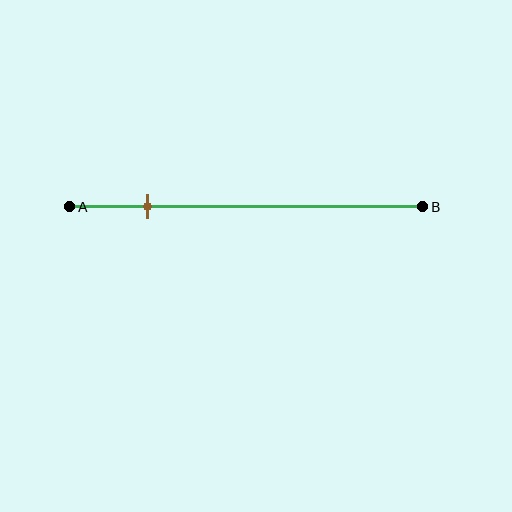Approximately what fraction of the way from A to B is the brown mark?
The brown mark is approximately 20% of the way from A to B.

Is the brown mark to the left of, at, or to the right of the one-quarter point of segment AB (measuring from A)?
The brown mark is approximately at the one-quarter point of segment AB.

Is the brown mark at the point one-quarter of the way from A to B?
Yes, the mark is approximately at the one-quarter point.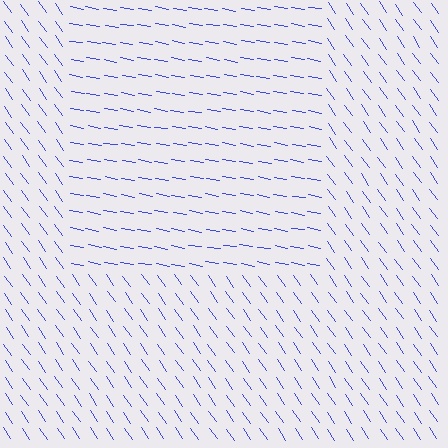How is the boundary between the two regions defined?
The boundary is defined purely by a change in line orientation (approximately 45 degrees difference). All lines are the same color and thickness.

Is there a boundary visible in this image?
Yes, there is a texture boundary formed by a change in line orientation.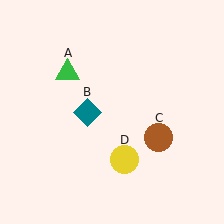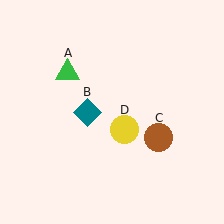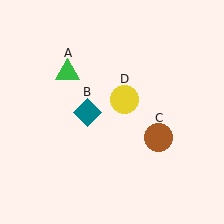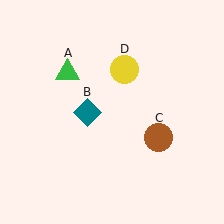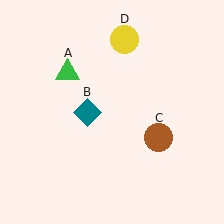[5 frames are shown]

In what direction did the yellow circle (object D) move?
The yellow circle (object D) moved up.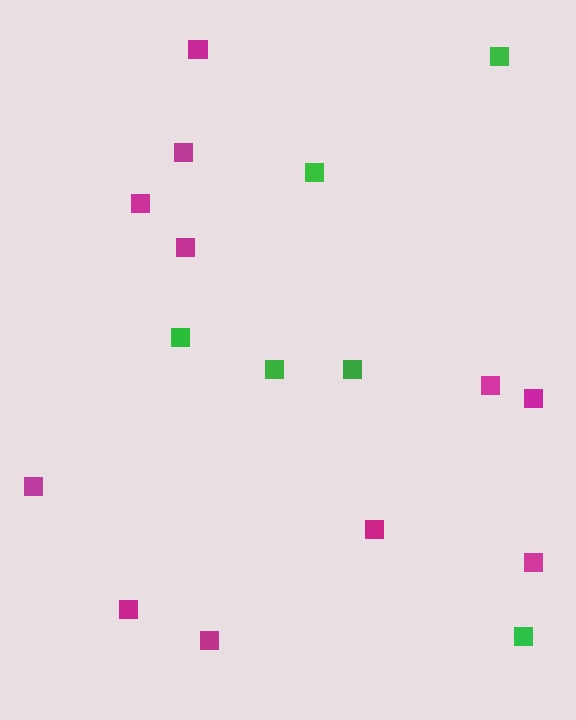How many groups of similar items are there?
There are 2 groups: one group of magenta squares (11) and one group of green squares (6).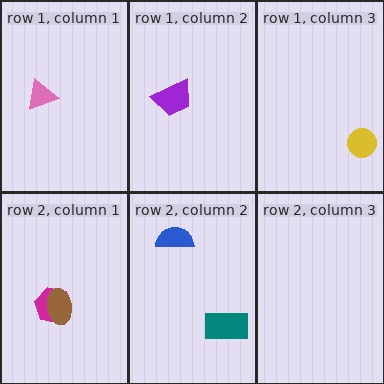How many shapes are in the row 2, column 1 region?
2.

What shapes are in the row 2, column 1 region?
The magenta hexagon, the brown ellipse.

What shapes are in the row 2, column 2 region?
The teal rectangle, the blue semicircle.